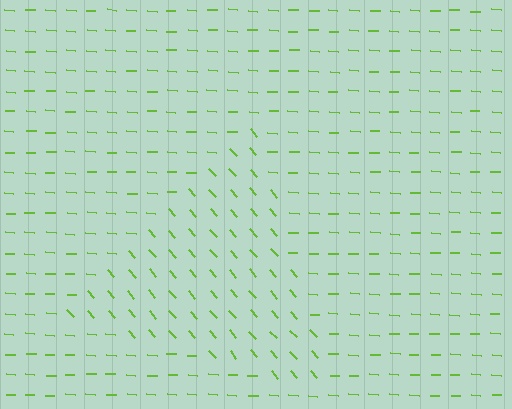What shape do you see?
I see a triangle.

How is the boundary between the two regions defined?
The boundary is defined purely by a change in line orientation (approximately 45 degrees difference). All lines are the same color and thickness.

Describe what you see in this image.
The image is filled with small lime line segments. A triangle region in the image has lines oriented differently from the surrounding lines, creating a visible texture boundary.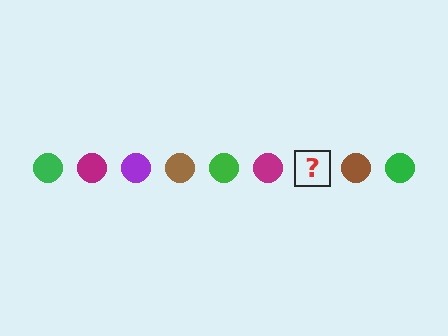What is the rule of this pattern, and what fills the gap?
The rule is that the pattern cycles through green, magenta, purple, brown circles. The gap should be filled with a purple circle.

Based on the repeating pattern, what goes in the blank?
The blank should be a purple circle.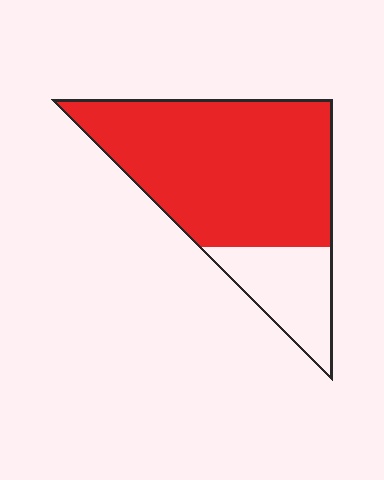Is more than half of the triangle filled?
Yes.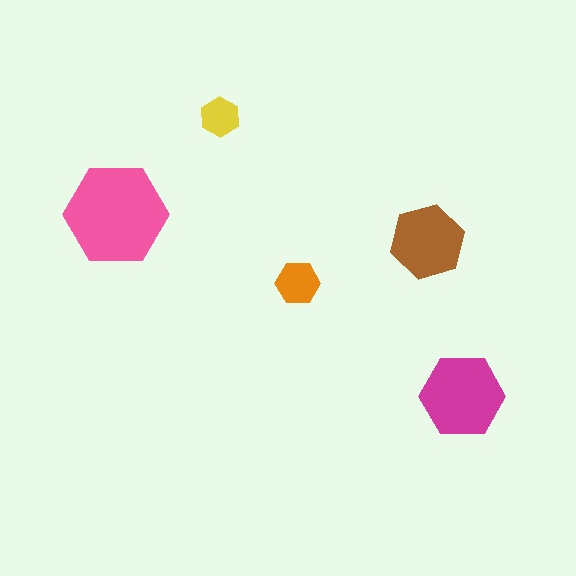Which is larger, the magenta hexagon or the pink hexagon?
The pink one.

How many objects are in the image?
There are 5 objects in the image.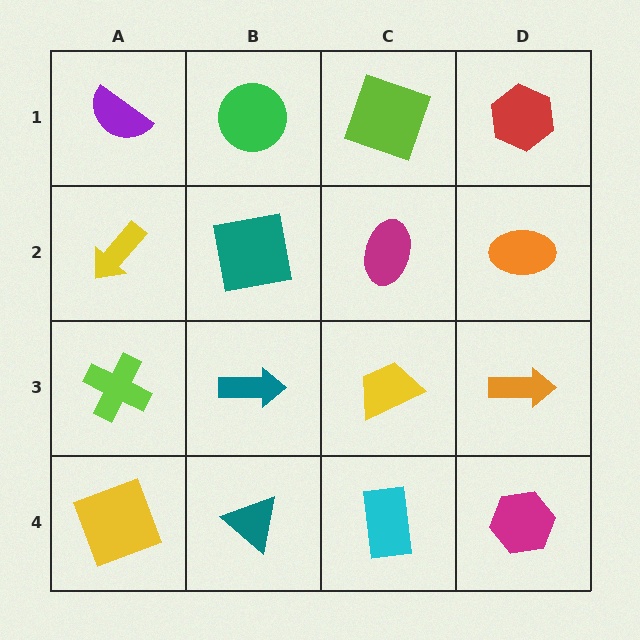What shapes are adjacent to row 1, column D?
An orange ellipse (row 2, column D), a lime square (row 1, column C).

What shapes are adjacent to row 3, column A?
A yellow arrow (row 2, column A), a yellow square (row 4, column A), a teal arrow (row 3, column B).